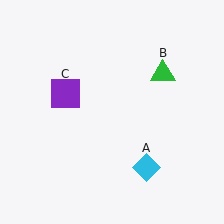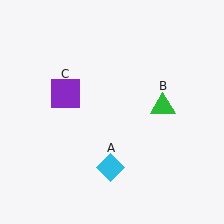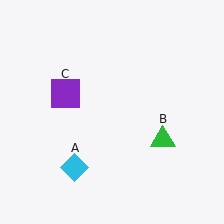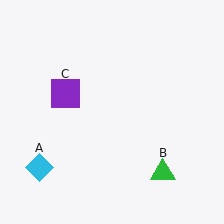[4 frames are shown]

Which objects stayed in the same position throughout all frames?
Purple square (object C) remained stationary.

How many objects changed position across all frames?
2 objects changed position: cyan diamond (object A), green triangle (object B).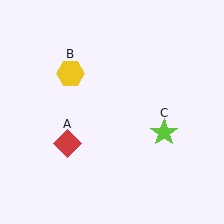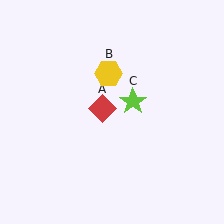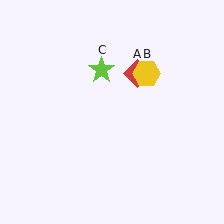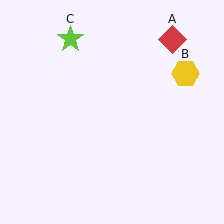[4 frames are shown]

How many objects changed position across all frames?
3 objects changed position: red diamond (object A), yellow hexagon (object B), lime star (object C).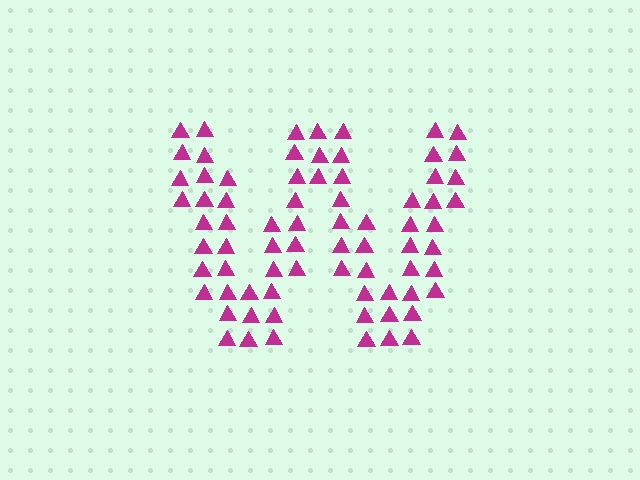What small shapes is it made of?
It is made of small triangles.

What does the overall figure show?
The overall figure shows the letter W.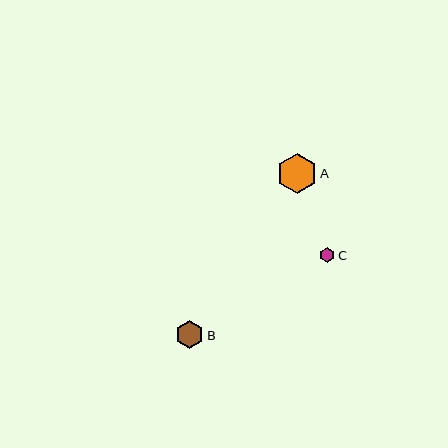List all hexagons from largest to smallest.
From largest to smallest: A, B, C.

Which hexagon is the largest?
Hexagon A is the largest with a size of approximately 40 pixels.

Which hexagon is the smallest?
Hexagon C is the smallest with a size of approximately 15 pixels.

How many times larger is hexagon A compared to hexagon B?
Hexagon A is approximately 1.4 times the size of hexagon B.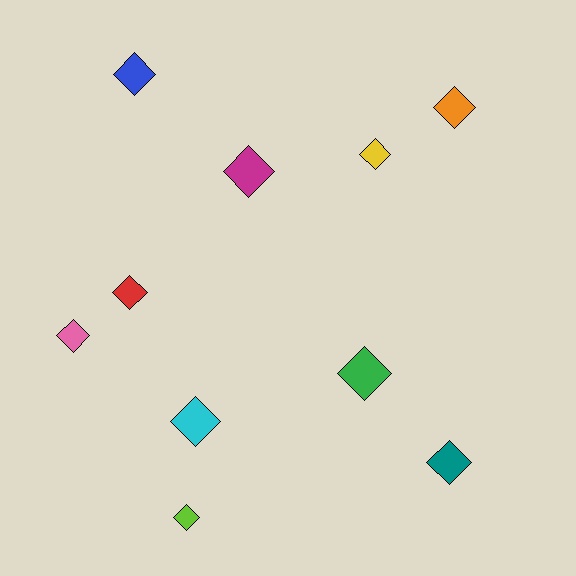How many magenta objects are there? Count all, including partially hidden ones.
There is 1 magenta object.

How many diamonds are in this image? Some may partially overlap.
There are 10 diamonds.